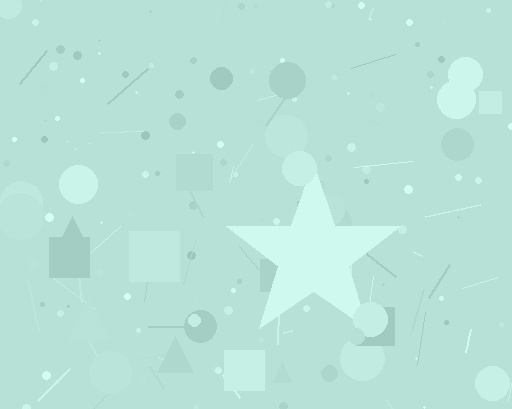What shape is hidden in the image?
A star is hidden in the image.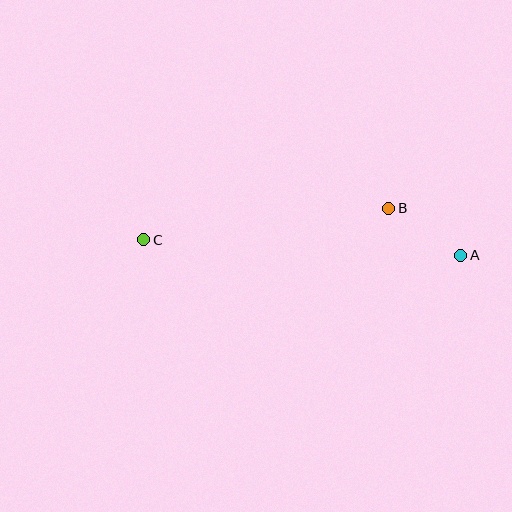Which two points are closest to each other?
Points A and B are closest to each other.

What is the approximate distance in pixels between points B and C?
The distance between B and C is approximately 247 pixels.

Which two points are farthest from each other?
Points A and C are farthest from each other.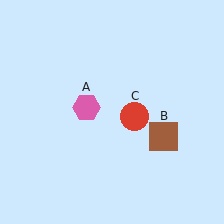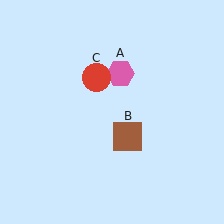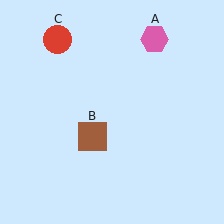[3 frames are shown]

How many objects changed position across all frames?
3 objects changed position: pink hexagon (object A), brown square (object B), red circle (object C).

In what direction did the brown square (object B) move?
The brown square (object B) moved left.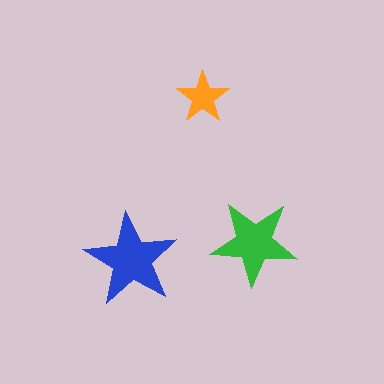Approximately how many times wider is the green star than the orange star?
About 1.5 times wider.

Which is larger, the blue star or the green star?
The blue one.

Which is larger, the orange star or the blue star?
The blue one.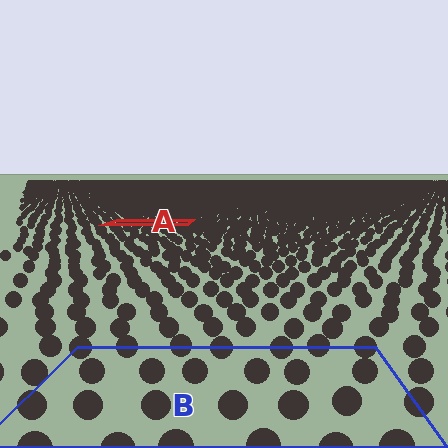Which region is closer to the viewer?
Region B is closer. The texture elements there are larger and more spread out.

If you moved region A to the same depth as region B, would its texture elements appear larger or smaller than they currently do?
They would appear larger. At a closer depth, the same texture elements are projected at a bigger on-screen size.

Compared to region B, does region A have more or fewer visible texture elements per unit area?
Region A has more texture elements per unit area — they are packed more densely because it is farther away.